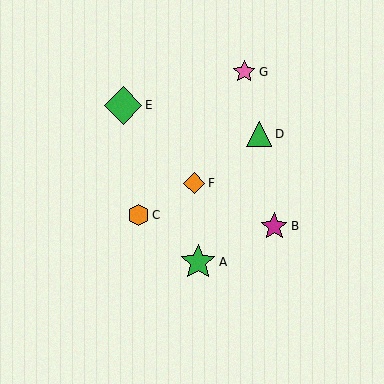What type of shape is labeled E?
Shape E is a green diamond.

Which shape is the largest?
The green diamond (labeled E) is the largest.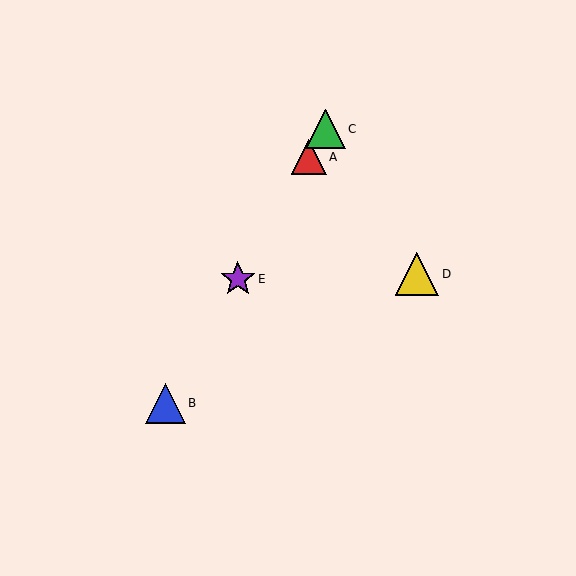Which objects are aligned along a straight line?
Objects A, B, C, E are aligned along a straight line.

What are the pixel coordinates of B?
Object B is at (165, 403).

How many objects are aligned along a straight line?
4 objects (A, B, C, E) are aligned along a straight line.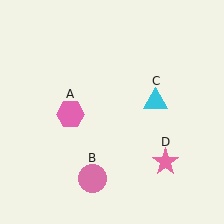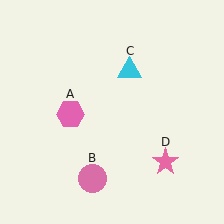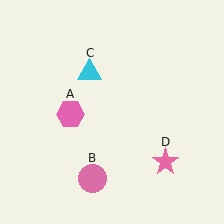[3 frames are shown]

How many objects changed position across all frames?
1 object changed position: cyan triangle (object C).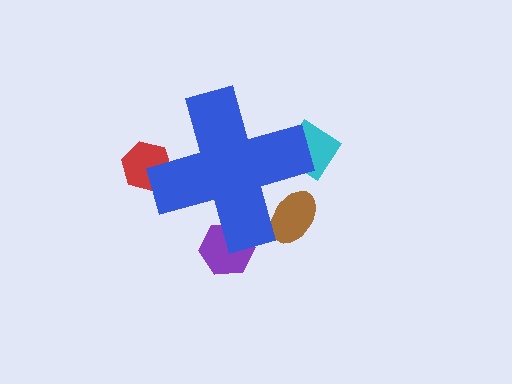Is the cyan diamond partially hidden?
Yes, the cyan diamond is partially hidden behind the blue cross.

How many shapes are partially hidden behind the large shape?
4 shapes are partially hidden.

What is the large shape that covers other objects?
A blue cross.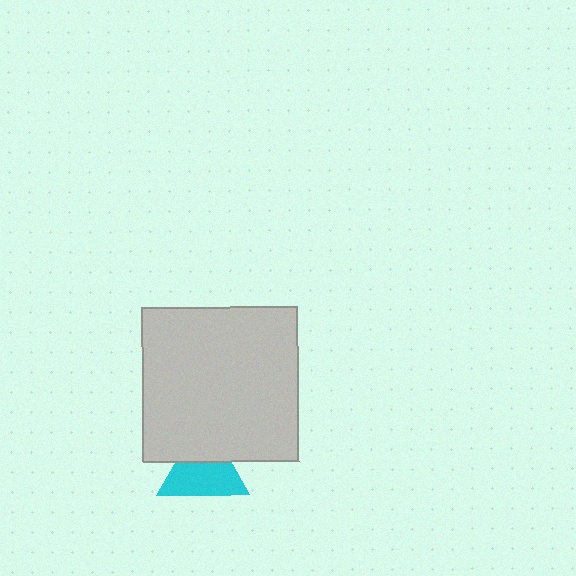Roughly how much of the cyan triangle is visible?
Most of it is visible (roughly 65%).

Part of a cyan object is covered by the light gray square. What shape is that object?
It is a triangle.